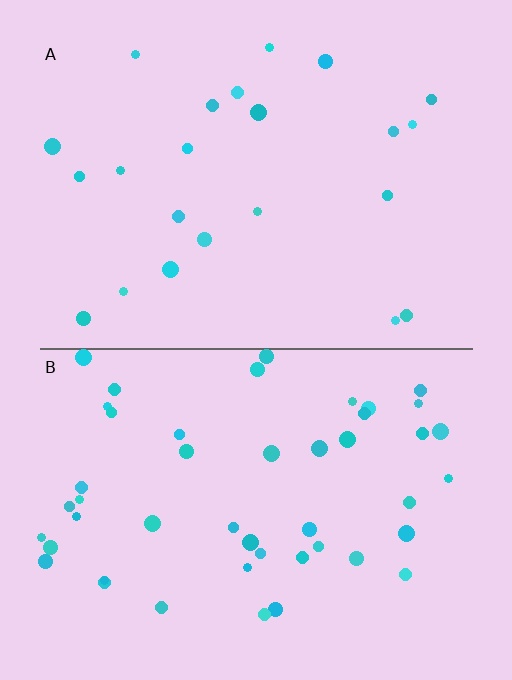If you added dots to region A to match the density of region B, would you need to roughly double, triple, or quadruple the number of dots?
Approximately double.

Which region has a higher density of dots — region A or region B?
B (the bottom).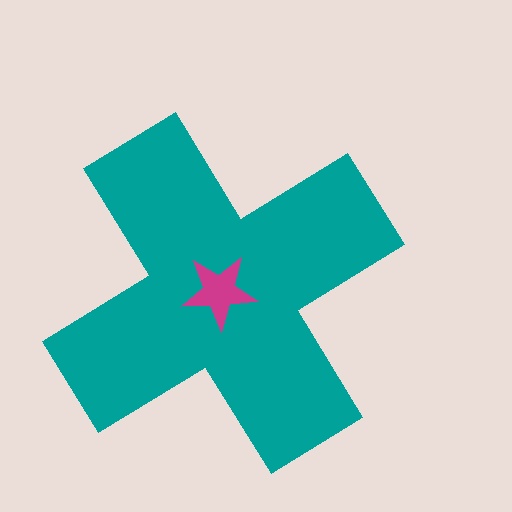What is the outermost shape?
The teal cross.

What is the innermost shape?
The magenta star.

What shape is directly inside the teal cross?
The magenta star.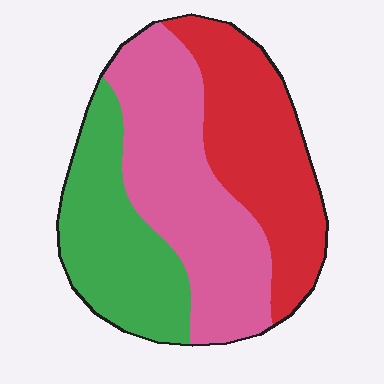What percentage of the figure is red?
Red covers 32% of the figure.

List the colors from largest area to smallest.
From largest to smallest: pink, red, green.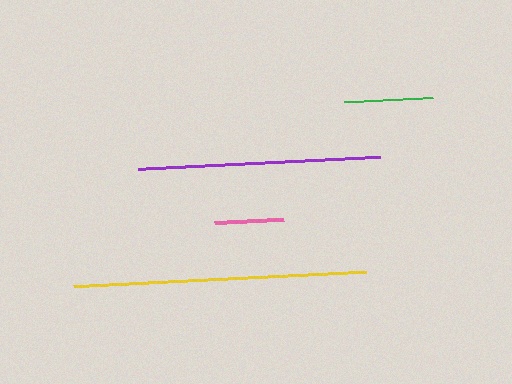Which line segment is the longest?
The yellow line is the longest at approximately 293 pixels.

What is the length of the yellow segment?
The yellow segment is approximately 293 pixels long.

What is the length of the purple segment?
The purple segment is approximately 243 pixels long.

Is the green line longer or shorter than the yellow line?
The yellow line is longer than the green line.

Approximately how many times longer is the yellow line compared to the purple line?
The yellow line is approximately 1.2 times the length of the purple line.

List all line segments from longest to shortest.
From longest to shortest: yellow, purple, green, pink.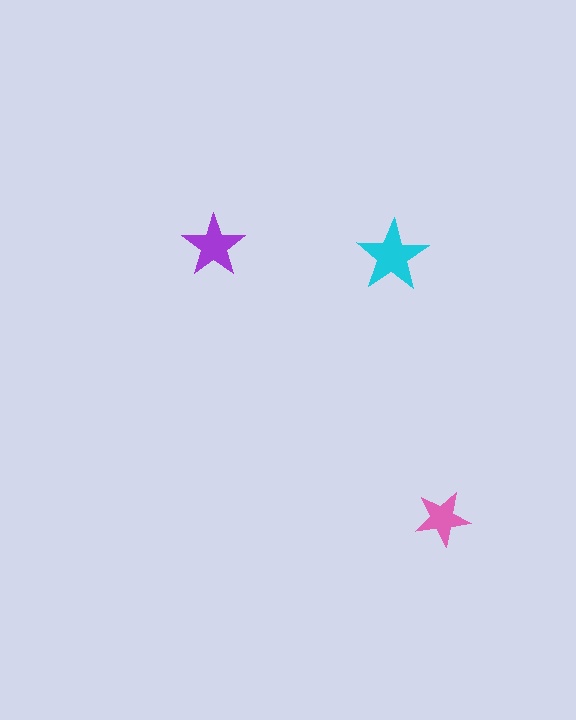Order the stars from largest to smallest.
the cyan one, the purple one, the pink one.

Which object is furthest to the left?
The purple star is leftmost.